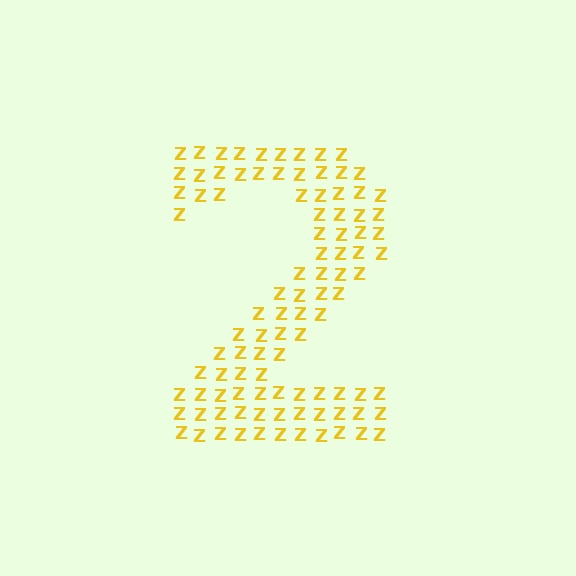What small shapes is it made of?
It is made of small letter Z's.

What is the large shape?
The large shape is the digit 2.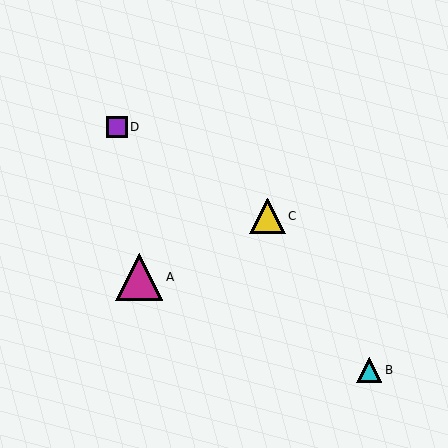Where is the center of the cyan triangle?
The center of the cyan triangle is at (369, 370).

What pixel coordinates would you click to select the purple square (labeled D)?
Click at (117, 127) to select the purple square D.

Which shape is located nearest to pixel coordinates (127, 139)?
The purple square (labeled D) at (117, 127) is nearest to that location.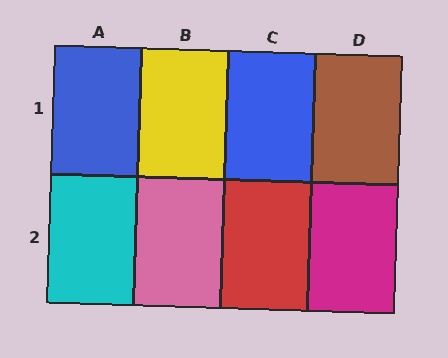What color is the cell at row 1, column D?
Brown.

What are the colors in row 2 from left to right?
Cyan, pink, red, magenta.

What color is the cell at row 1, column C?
Blue.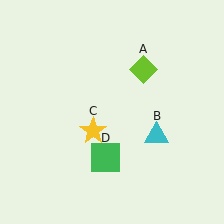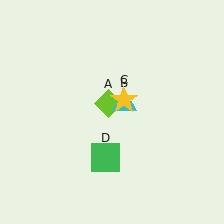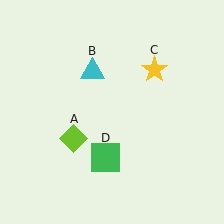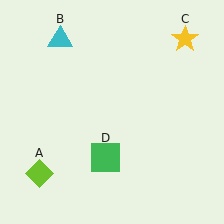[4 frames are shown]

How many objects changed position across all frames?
3 objects changed position: lime diamond (object A), cyan triangle (object B), yellow star (object C).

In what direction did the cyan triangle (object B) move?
The cyan triangle (object B) moved up and to the left.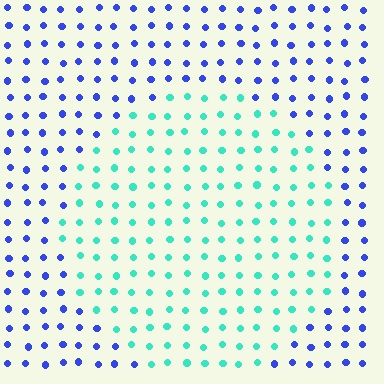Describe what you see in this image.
The image is filled with small blue elements in a uniform arrangement. A circle-shaped region is visible where the elements are tinted to a slightly different hue, forming a subtle color boundary.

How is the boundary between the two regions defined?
The boundary is defined purely by a slight shift in hue (about 67 degrees). Spacing, size, and orientation are identical on both sides.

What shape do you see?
I see a circle.